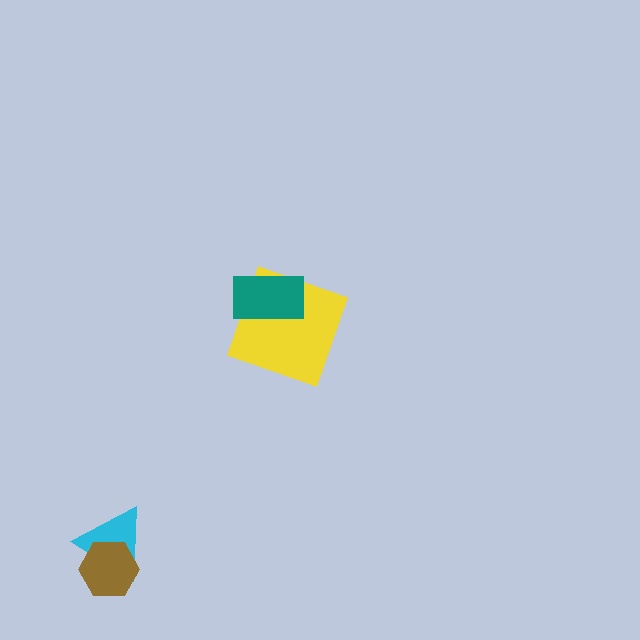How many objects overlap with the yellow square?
1 object overlaps with the yellow square.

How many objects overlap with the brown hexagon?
1 object overlaps with the brown hexagon.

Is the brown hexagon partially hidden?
No, no other shape covers it.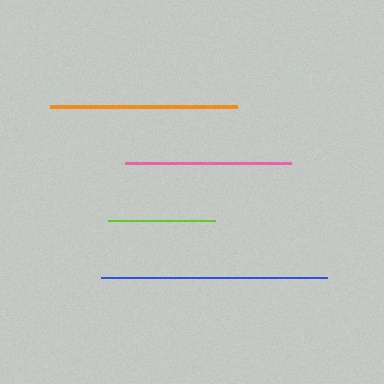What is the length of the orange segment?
The orange segment is approximately 186 pixels long.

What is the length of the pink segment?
The pink segment is approximately 166 pixels long.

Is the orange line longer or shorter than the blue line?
The blue line is longer than the orange line.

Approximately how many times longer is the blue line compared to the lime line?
The blue line is approximately 2.1 times the length of the lime line.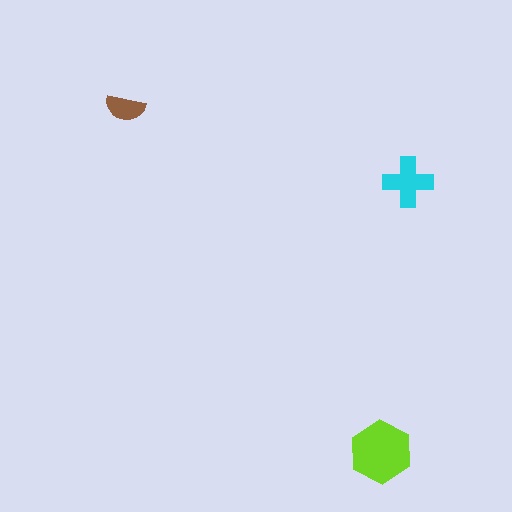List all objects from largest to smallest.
The lime hexagon, the cyan cross, the brown semicircle.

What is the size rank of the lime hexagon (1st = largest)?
1st.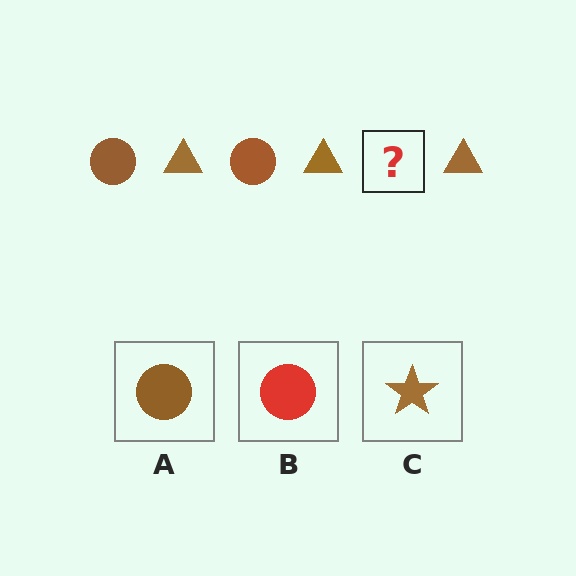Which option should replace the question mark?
Option A.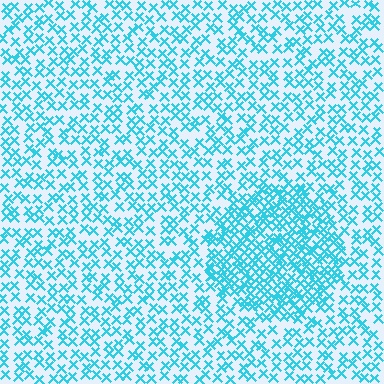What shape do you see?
I see a circle.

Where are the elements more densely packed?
The elements are more densely packed inside the circle boundary.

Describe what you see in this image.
The image contains small cyan elements arranged at two different densities. A circle-shaped region is visible where the elements are more densely packed than the surrounding area.